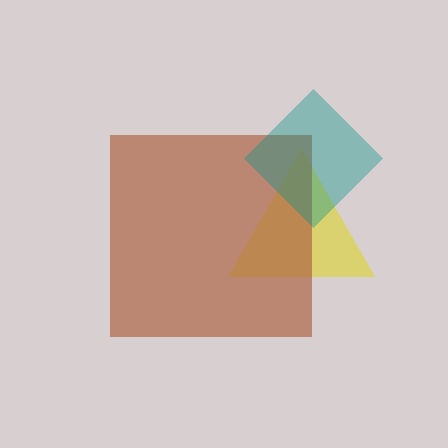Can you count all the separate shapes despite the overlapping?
Yes, there are 3 separate shapes.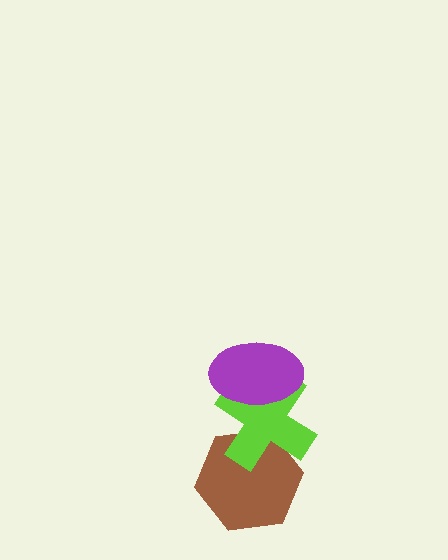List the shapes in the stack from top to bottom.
From top to bottom: the purple ellipse, the lime cross, the brown hexagon.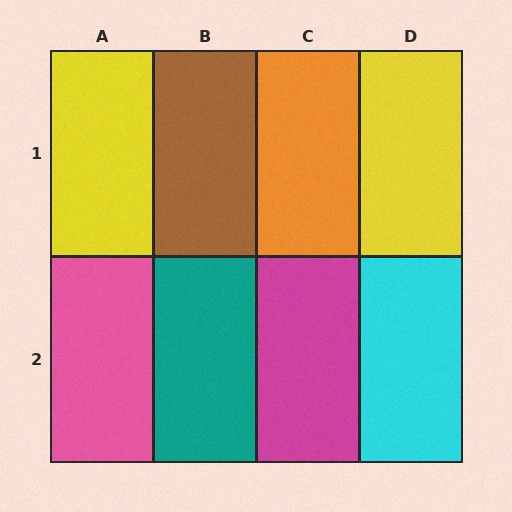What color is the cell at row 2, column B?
Teal.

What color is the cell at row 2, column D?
Cyan.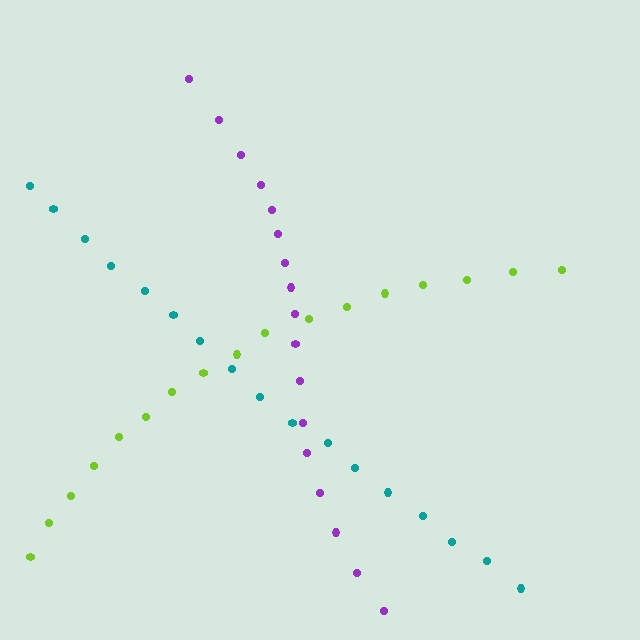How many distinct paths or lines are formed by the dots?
There are 3 distinct paths.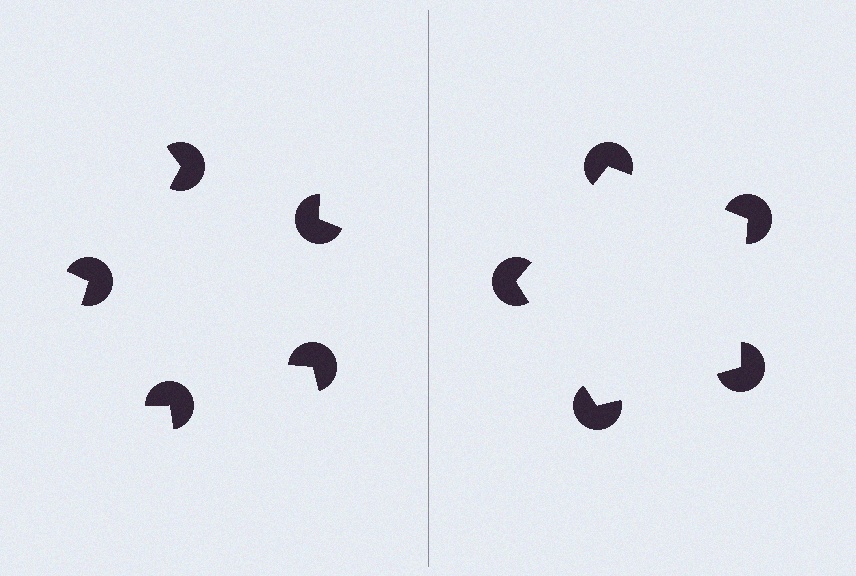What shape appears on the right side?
An illusory pentagon.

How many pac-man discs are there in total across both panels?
10 — 5 on each side.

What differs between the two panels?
The pac-man discs are positioned identically on both sides; only the wedge orientations differ. On the right they align to a pentagon; on the left they are misaligned.